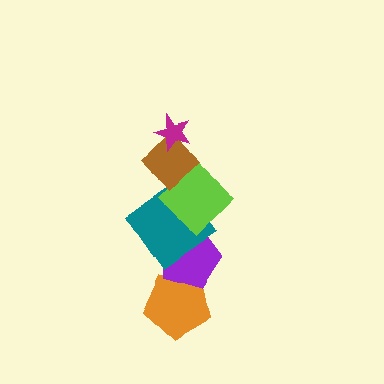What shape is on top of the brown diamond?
The magenta star is on top of the brown diamond.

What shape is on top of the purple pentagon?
The teal diamond is on top of the purple pentagon.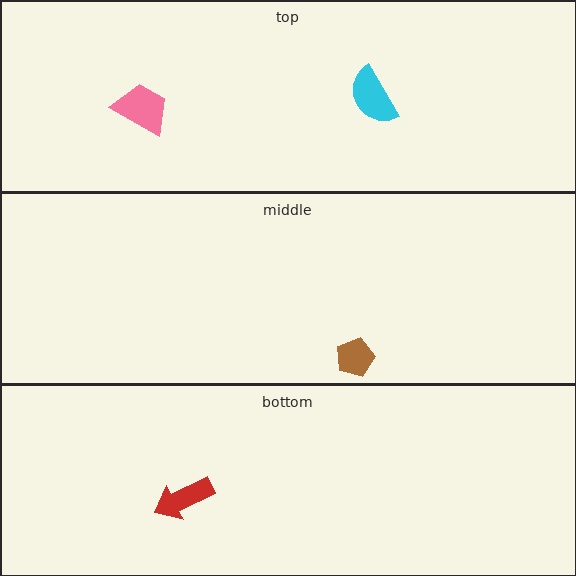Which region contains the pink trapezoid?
The top region.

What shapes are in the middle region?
The brown pentagon.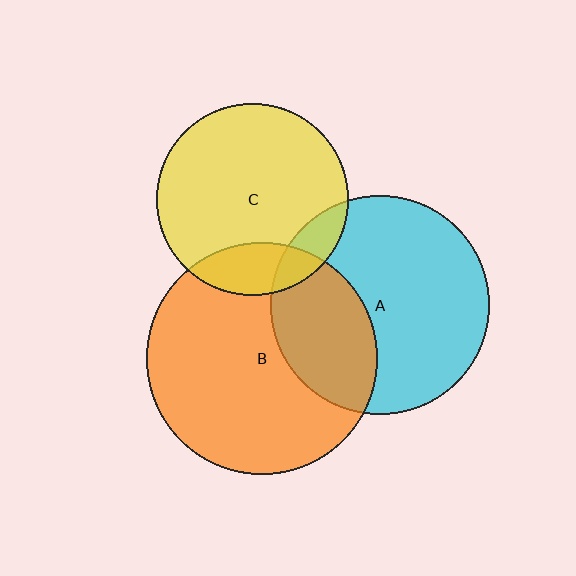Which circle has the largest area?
Circle B (orange).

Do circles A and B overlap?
Yes.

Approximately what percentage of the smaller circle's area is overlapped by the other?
Approximately 35%.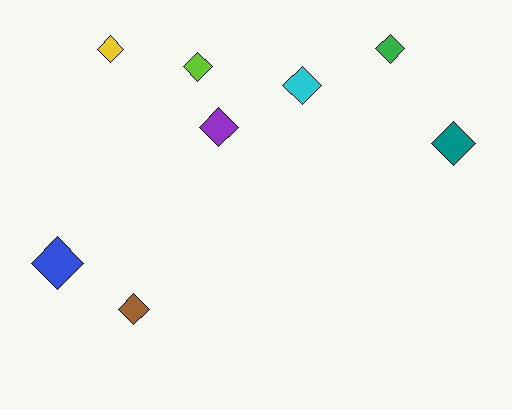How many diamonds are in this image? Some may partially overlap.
There are 8 diamonds.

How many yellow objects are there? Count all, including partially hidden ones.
There is 1 yellow object.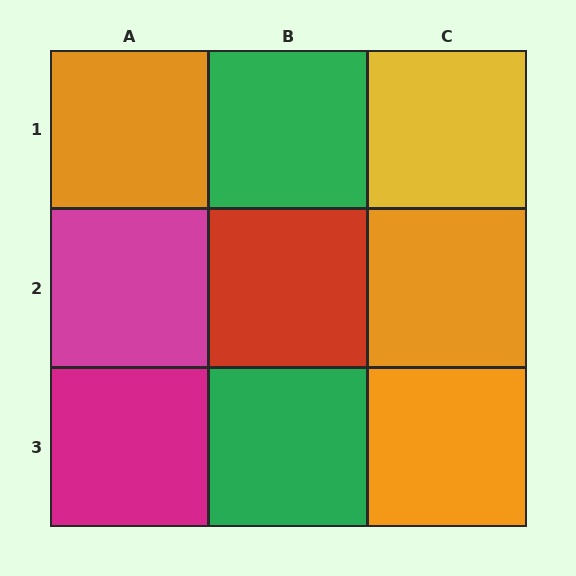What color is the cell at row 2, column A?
Magenta.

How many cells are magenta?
2 cells are magenta.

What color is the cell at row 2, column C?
Orange.